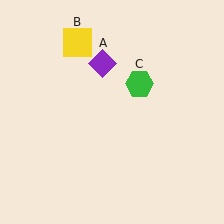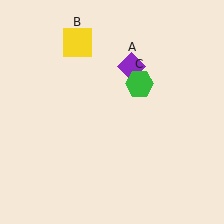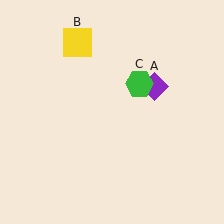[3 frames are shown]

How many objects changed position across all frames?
1 object changed position: purple diamond (object A).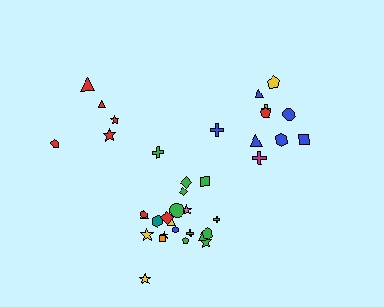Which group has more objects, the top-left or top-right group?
The top-right group.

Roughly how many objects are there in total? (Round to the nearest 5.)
Roughly 35 objects in total.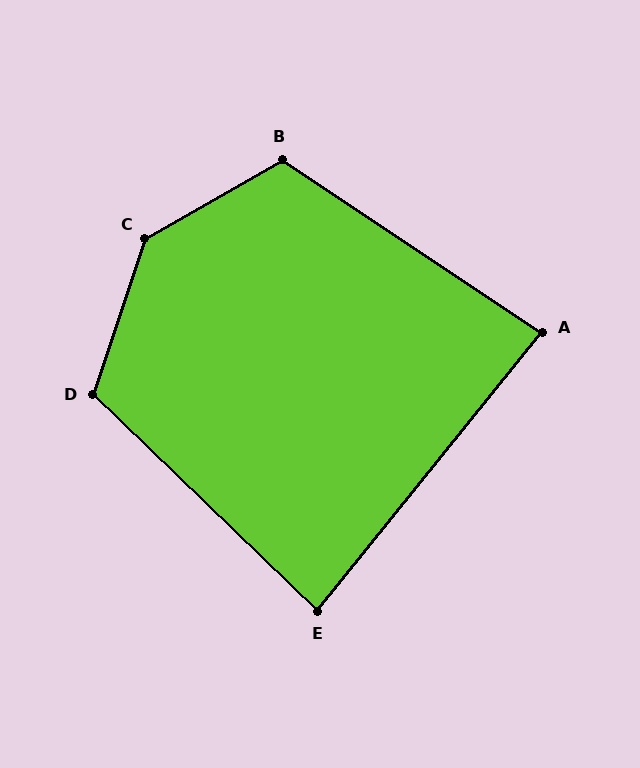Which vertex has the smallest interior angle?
E, at approximately 85 degrees.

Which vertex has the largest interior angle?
C, at approximately 139 degrees.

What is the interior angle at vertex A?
Approximately 85 degrees (acute).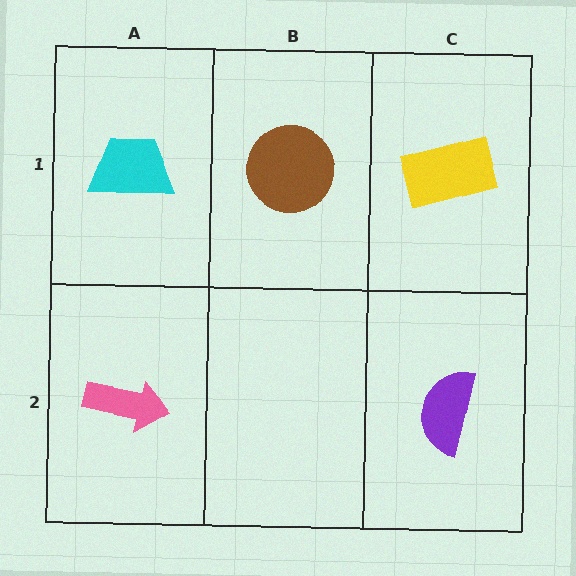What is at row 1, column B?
A brown circle.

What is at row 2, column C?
A purple semicircle.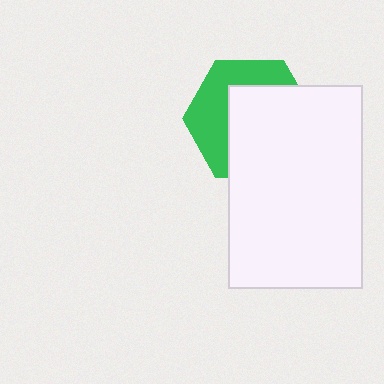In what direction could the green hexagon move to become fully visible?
The green hexagon could move toward the upper-left. That would shift it out from behind the white rectangle entirely.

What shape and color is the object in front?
The object in front is a white rectangle.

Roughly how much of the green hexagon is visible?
A small part of it is visible (roughly 42%).